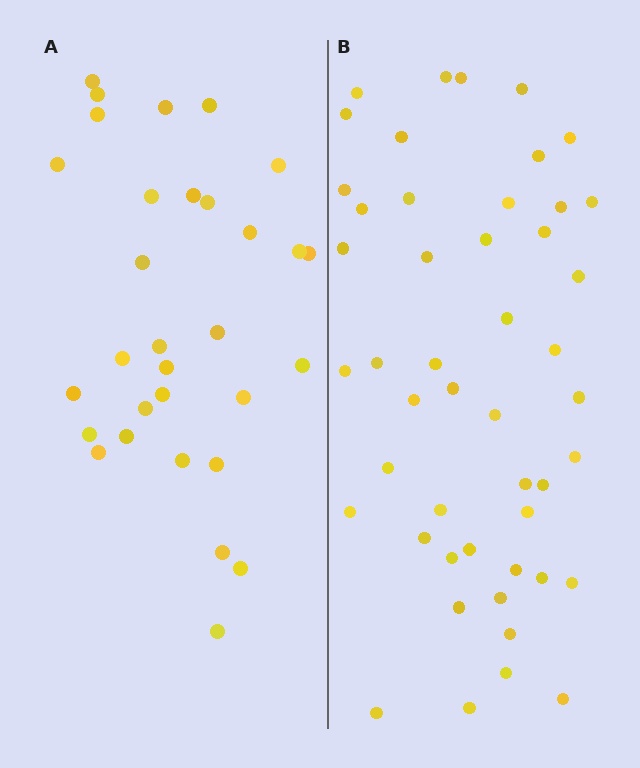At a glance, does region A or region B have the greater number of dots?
Region B (the right region) has more dots.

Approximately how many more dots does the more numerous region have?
Region B has approximately 15 more dots than region A.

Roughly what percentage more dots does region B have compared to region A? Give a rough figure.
About 55% more.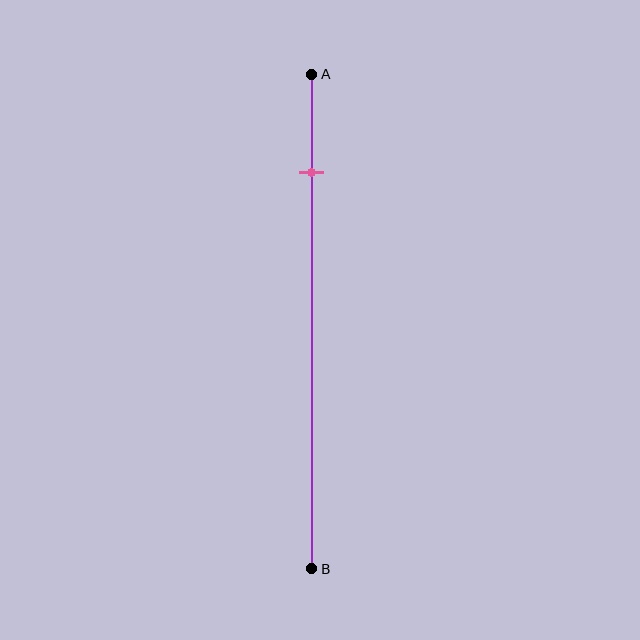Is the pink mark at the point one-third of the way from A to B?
No, the mark is at about 20% from A, not at the 33% one-third point.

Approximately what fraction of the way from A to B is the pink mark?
The pink mark is approximately 20% of the way from A to B.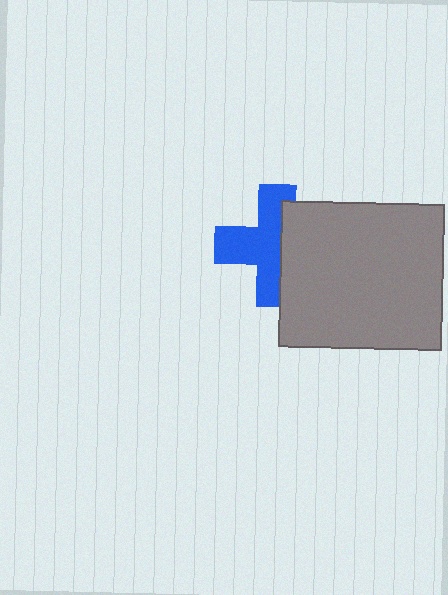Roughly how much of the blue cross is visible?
About half of it is visible (roughly 61%).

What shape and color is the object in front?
The object in front is a gray rectangle.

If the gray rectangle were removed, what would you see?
You would see the complete blue cross.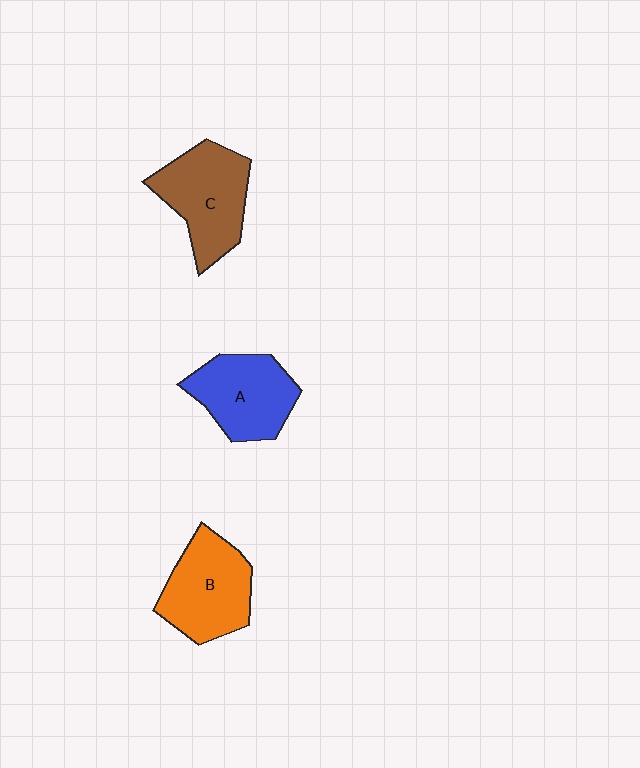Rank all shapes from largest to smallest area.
From largest to smallest: C (brown), B (orange), A (blue).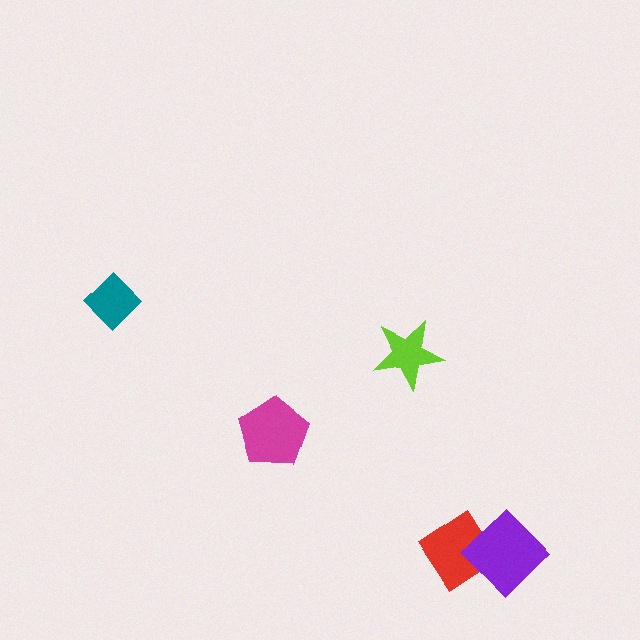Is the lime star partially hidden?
No, no other shape covers it.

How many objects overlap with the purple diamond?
1 object overlaps with the purple diamond.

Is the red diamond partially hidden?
Yes, it is partially covered by another shape.